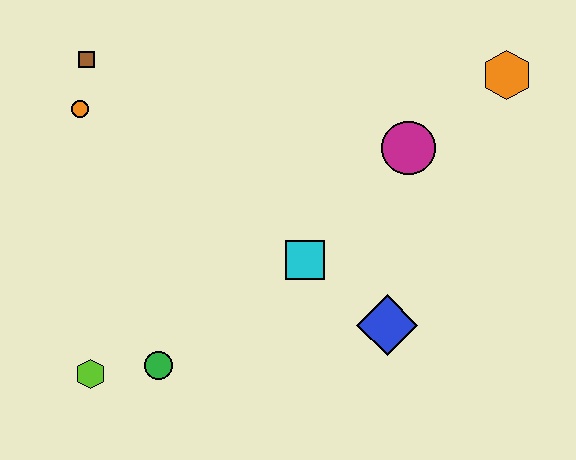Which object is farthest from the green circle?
The orange hexagon is farthest from the green circle.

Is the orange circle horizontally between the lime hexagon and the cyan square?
No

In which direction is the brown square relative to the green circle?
The brown square is above the green circle.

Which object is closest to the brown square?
The orange circle is closest to the brown square.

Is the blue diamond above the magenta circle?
No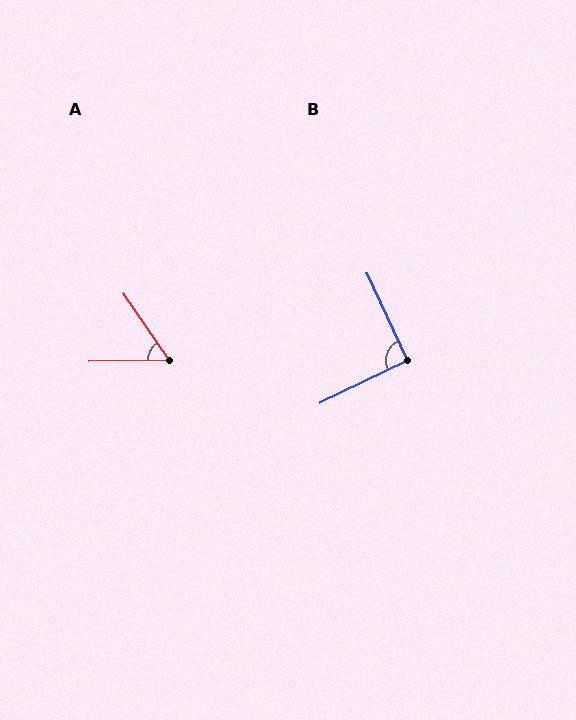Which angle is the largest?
B, at approximately 91 degrees.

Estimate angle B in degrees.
Approximately 91 degrees.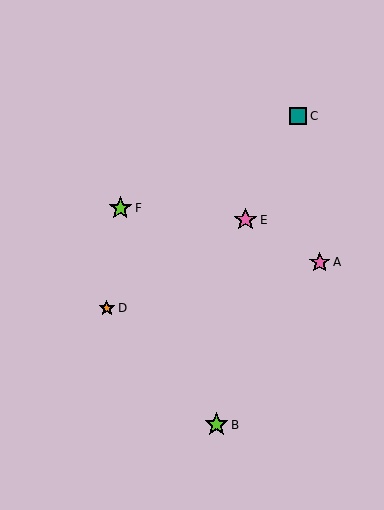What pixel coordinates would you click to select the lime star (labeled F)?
Click at (120, 208) to select the lime star F.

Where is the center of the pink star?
The center of the pink star is at (320, 262).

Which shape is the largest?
The lime star (labeled B) is the largest.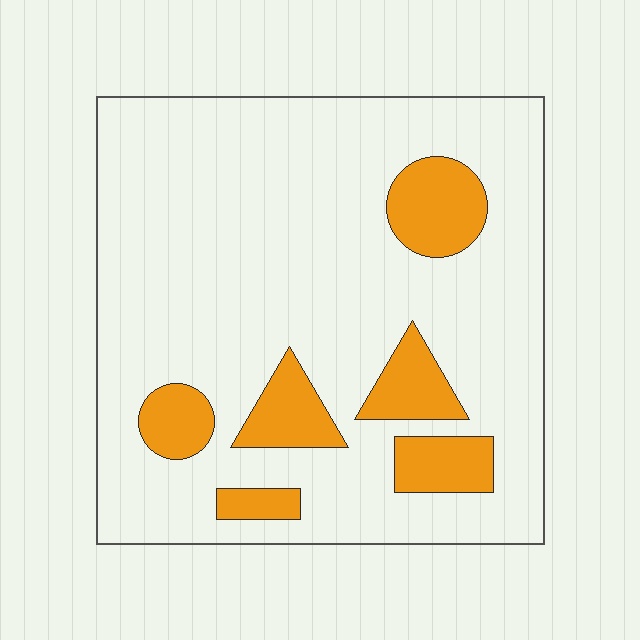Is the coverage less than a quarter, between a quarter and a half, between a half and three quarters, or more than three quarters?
Less than a quarter.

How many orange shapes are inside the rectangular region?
6.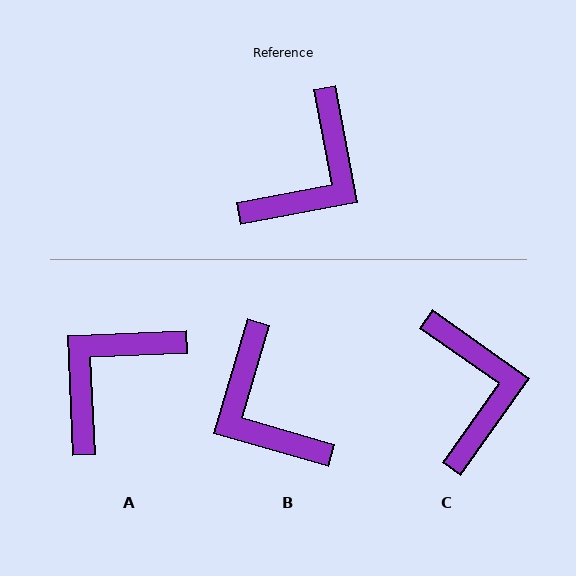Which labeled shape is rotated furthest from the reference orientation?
A, about 172 degrees away.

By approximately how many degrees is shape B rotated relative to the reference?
Approximately 117 degrees clockwise.